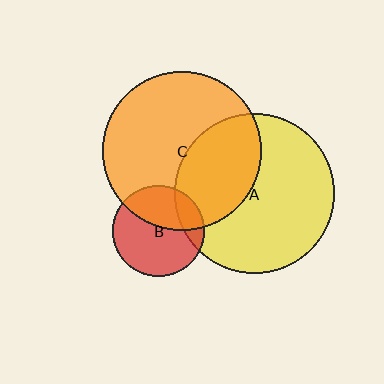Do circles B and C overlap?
Yes.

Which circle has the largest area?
Circle A (yellow).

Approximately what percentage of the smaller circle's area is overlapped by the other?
Approximately 40%.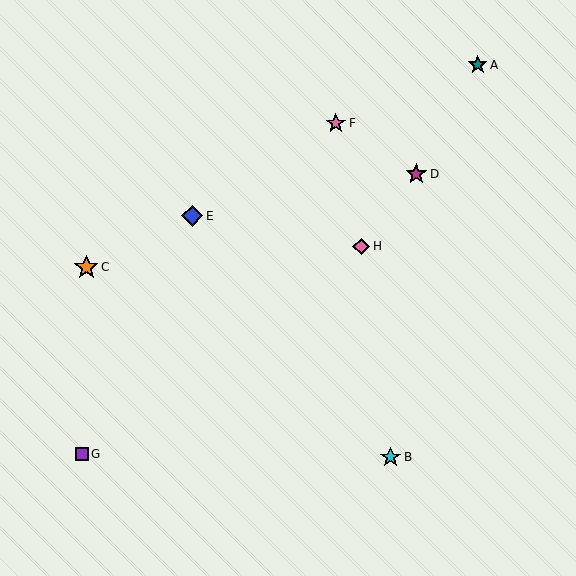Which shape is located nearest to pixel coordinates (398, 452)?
The cyan star (labeled B) at (390, 457) is nearest to that location.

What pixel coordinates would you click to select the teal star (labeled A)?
Click at (478, 65) to select the teal star A.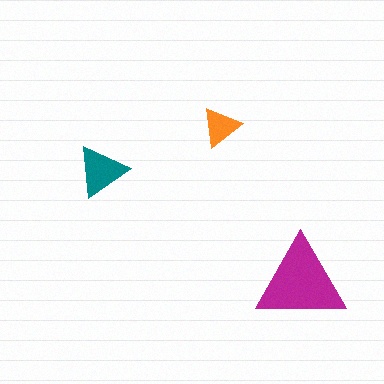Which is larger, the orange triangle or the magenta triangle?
The magenta one.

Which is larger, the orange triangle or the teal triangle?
The teal one.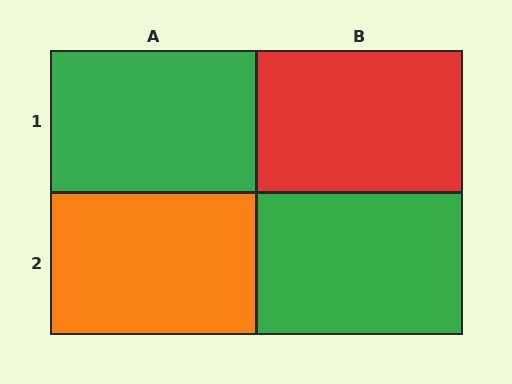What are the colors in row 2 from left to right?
Orange, green.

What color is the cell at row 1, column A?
Green.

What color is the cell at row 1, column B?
Red.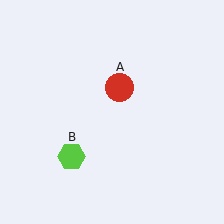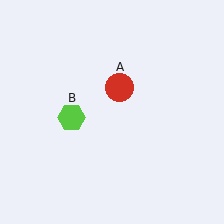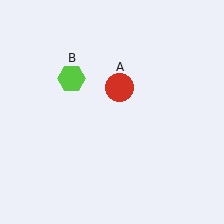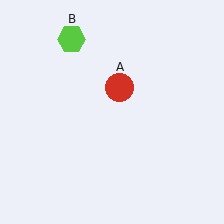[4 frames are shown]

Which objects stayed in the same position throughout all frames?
Red circle (object A) remained stationary.